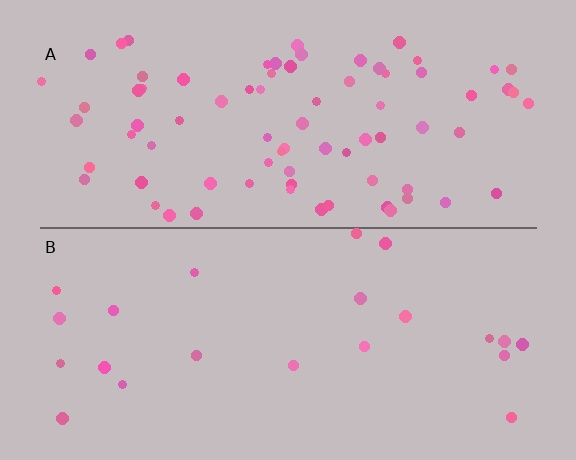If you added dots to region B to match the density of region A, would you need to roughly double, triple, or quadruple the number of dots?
Approximately quadruple.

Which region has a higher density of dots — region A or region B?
A (the top).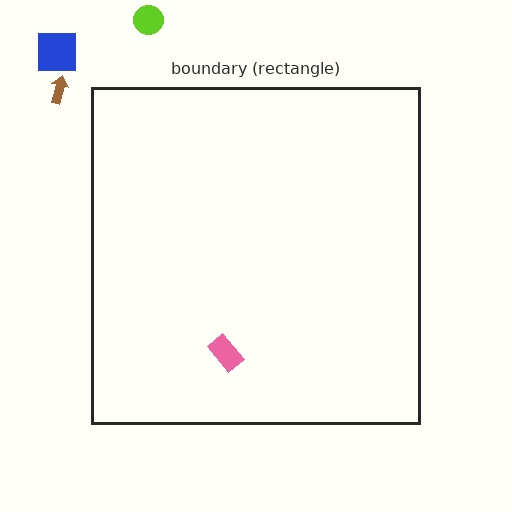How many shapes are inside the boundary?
1 inside, 3 outside.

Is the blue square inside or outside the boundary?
Outside.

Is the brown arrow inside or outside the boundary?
Outside.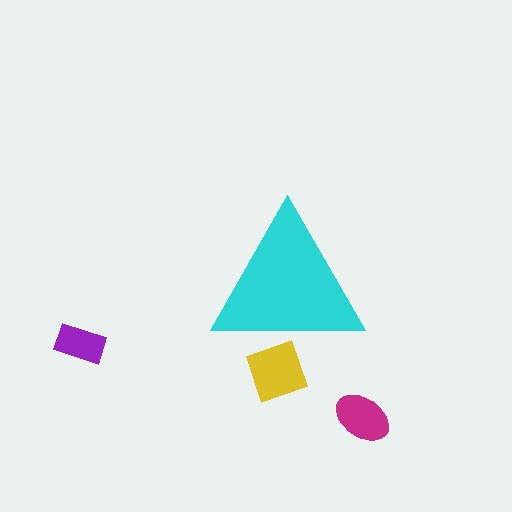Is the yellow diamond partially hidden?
Yes, the yellow diamond is partially hidden behind the cyan triangle.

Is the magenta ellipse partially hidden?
No, the magenta ellipse is fully visible.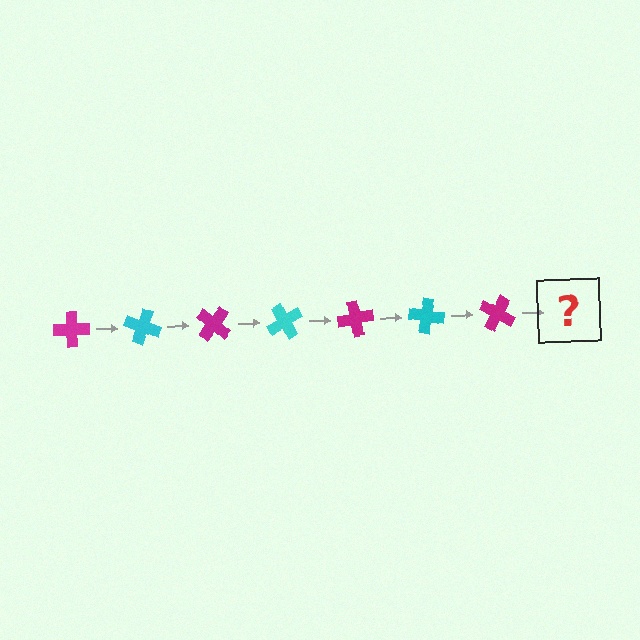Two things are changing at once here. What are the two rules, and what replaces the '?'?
The two rules are that it rotates 20 degrees each step and the color cycles through magenta and cyan. The '?' should be a cyan cross, rotated 140 degrees from the start.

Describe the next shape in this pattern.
It should be a cyan cross, rotated 140 degrees from the start.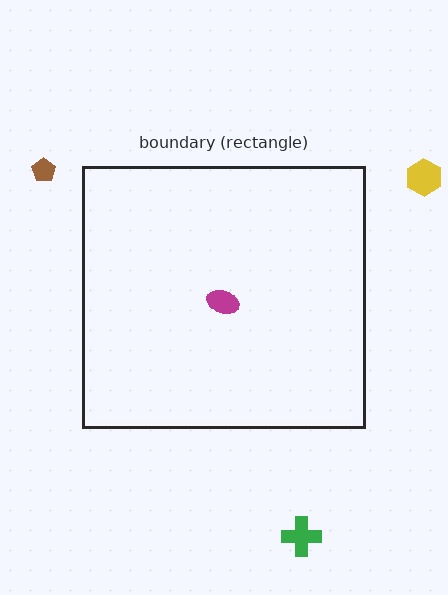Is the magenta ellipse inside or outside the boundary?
Inside.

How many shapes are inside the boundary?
1 inside, 3 outside.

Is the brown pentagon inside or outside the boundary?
Outside.